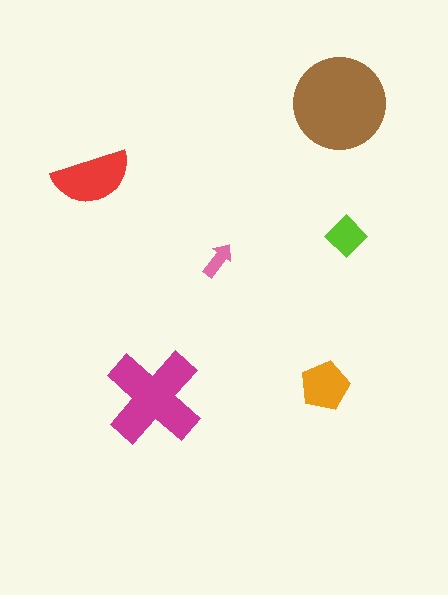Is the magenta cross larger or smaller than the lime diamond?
Larger.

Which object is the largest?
The brown circle.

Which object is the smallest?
The pink arrow.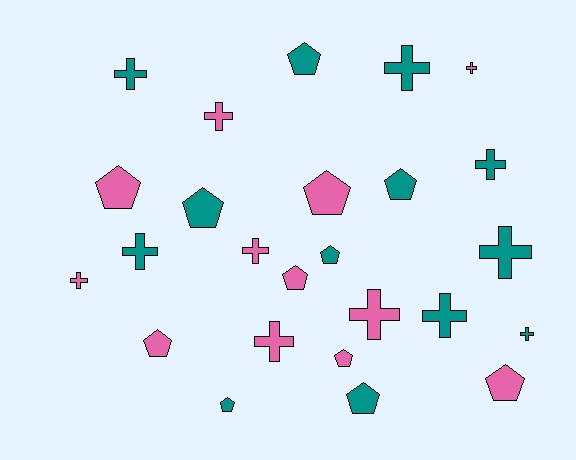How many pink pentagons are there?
There are 6 pink pentagons.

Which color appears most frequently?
Teal, with 13 objects.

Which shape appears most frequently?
Cross, with 13 objects.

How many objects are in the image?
There are 25 objects.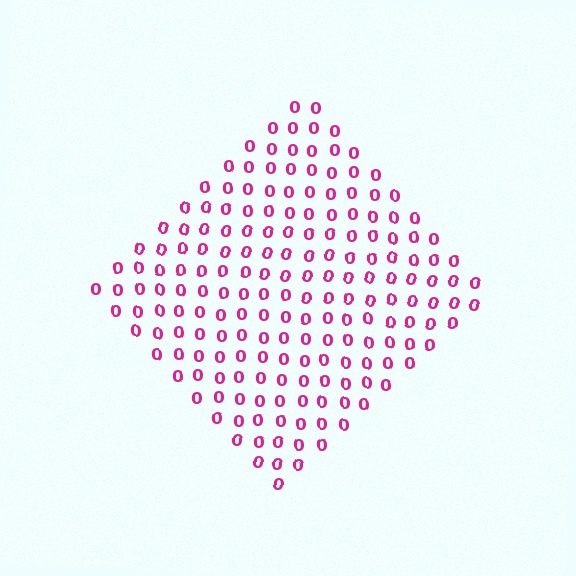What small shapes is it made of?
It is made of small digit 0's.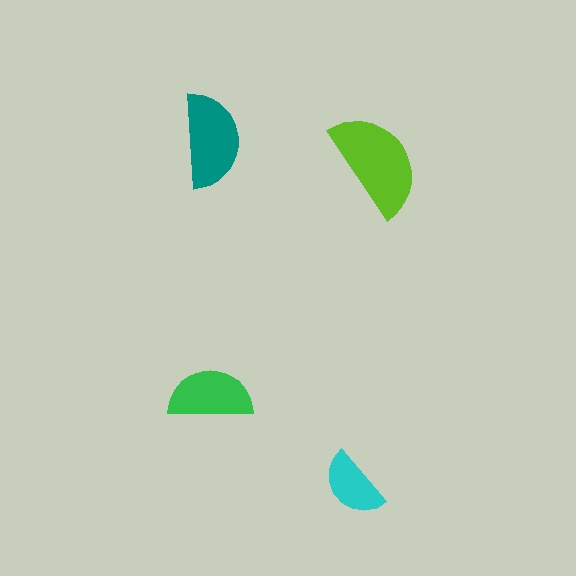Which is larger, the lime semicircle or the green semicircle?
The lime one.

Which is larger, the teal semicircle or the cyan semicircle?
The teal one.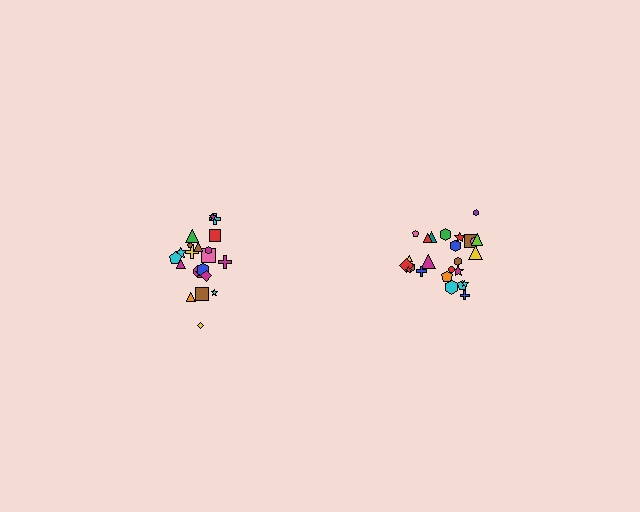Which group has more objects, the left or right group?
The right group.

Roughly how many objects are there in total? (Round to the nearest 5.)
Roughly 45 objects in total.